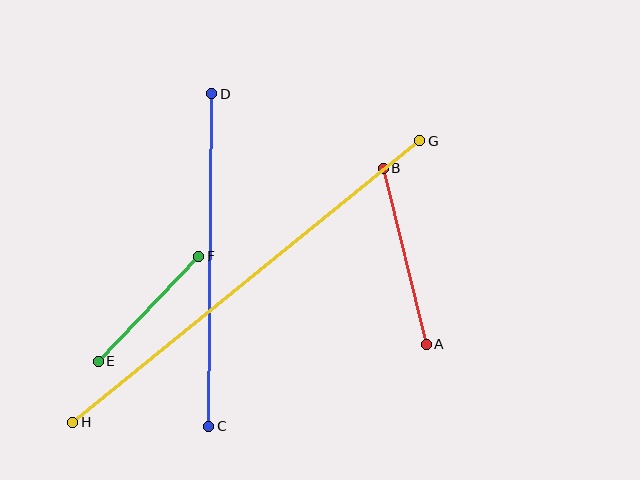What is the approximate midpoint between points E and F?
The midpoint is at approximately (149, 309) pixels.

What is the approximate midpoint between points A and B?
The midpoint is at approximately (405, 256) pixels.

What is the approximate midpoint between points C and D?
The midpoint is at approximately (210, 260) pixels.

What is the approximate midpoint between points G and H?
The midpoint is at approximately (246, 282) pixels.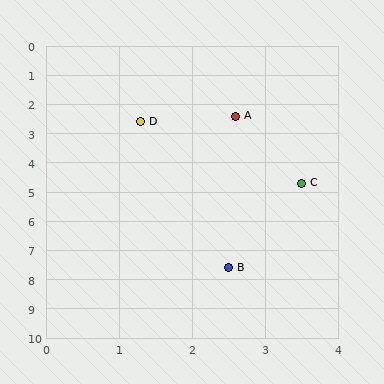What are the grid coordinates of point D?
Point D is at approximately (1.3, 2.6).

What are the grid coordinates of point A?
Point A is at approximately (2.6, 2.4).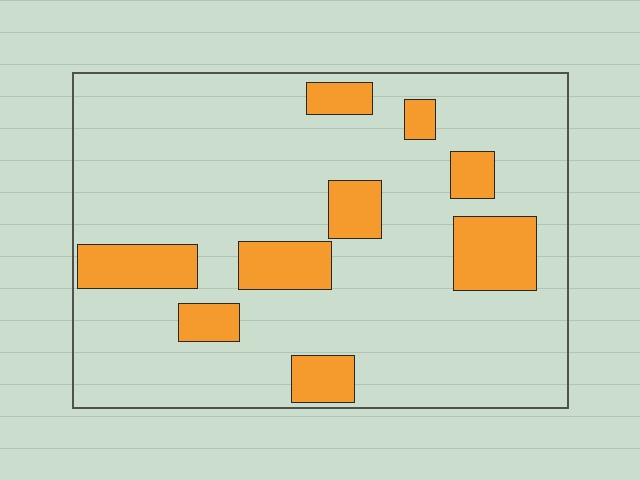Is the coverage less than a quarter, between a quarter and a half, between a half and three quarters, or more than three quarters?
Less than a quarter.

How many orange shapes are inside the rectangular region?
9.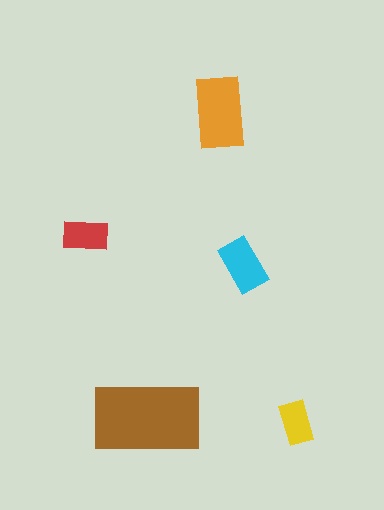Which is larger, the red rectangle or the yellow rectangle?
The red one.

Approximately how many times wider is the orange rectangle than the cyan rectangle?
About 1.5 times wider.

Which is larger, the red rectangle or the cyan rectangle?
The cyan one.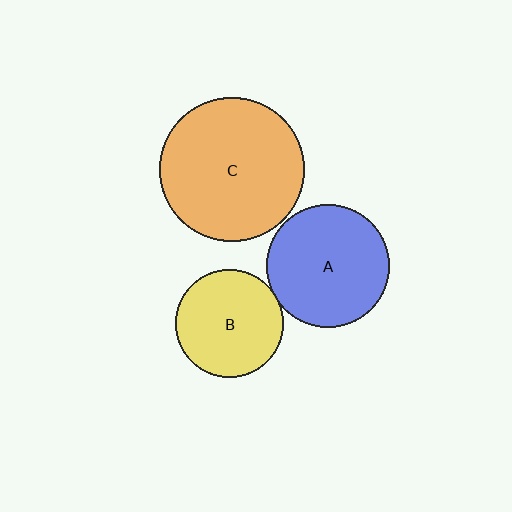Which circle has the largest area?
Circle C (orange).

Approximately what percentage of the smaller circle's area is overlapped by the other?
Approximately 5%.